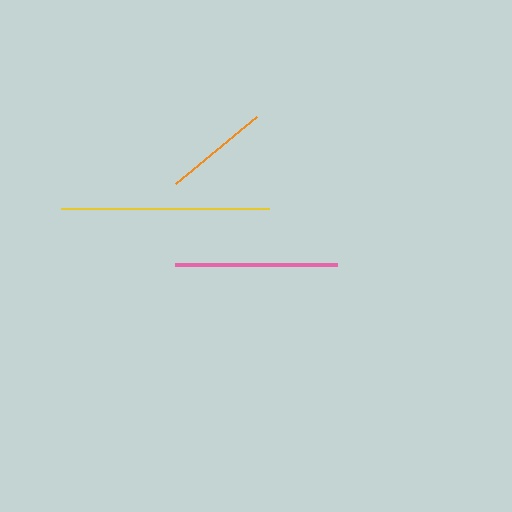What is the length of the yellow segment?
The yellow segment is approximately 208 pixels long.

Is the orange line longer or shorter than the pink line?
The pink line is longer than the orange line.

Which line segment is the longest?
The yellow line is the longest at approximately 208 pixels.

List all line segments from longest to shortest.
From longest to shortest: yellow, pink, orange.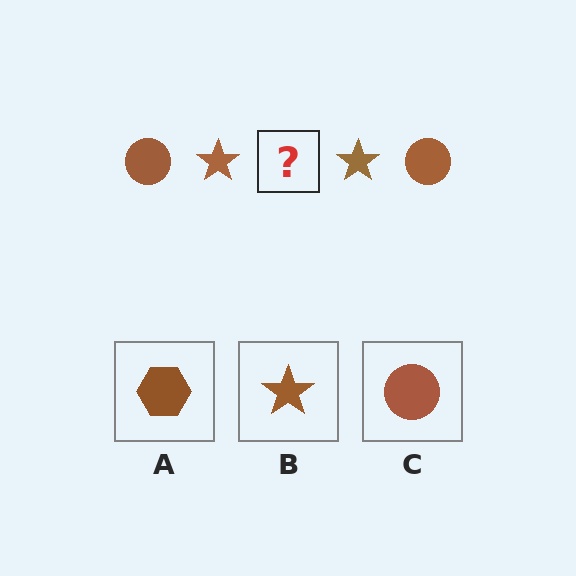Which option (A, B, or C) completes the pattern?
C.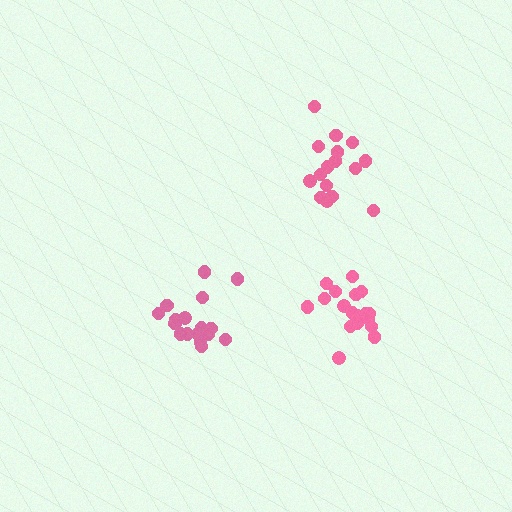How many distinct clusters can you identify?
There are 3 distinct clusters.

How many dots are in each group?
Group 1: 18 dots, Group 2: 17 dots, Group 3: 16 dots (51 total).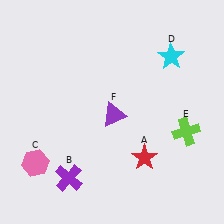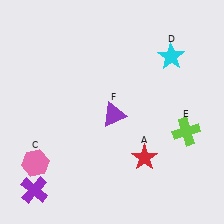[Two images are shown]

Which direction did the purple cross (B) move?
The purple cross (B) moved left.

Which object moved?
The purple cross (B) moved left.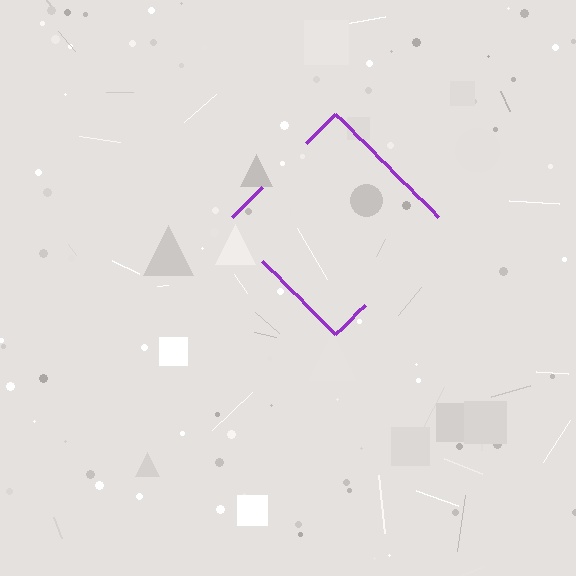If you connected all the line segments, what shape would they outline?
They would outline a diamond.